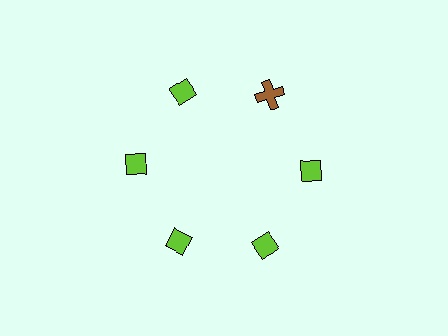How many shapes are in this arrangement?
There are 6 shapes arranged in a ring pattern.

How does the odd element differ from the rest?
It differs in both color (brown instead of lime) and shape (cross instead of diamond).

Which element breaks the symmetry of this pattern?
The brown cross at roughly the 1 o'clock position breaks the symmetry. All other shapes are lime diamonds.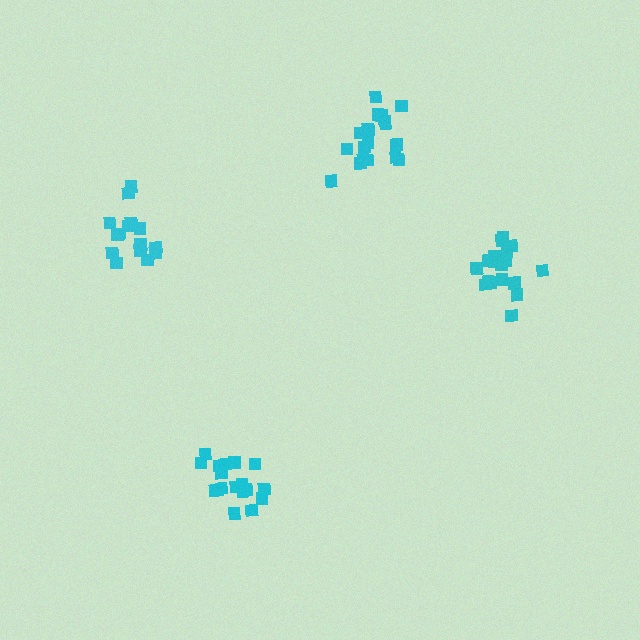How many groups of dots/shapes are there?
There are 4 groups.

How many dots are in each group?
Group 1: 18 dots, Group 2: 18 dots, Group 3: 15 dots, Group 4: 18 dots (69 total).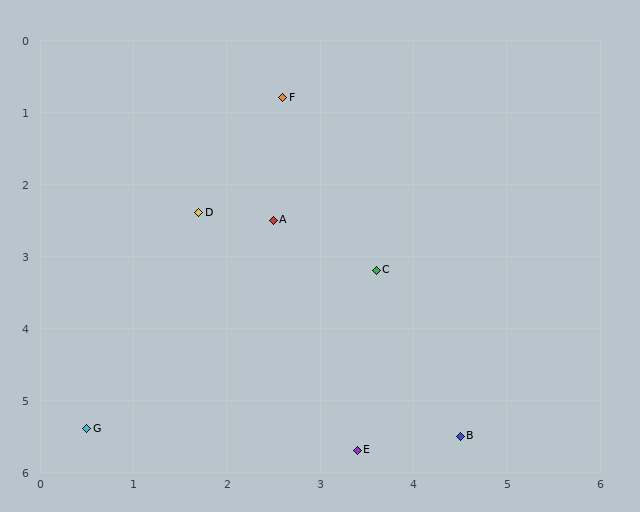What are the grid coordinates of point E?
Point E is at approximately (3.4, 5.7).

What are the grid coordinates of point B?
Point B is at approximately (4.5, 5.5).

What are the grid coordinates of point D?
Point D is at approximately (1.7, 2.4).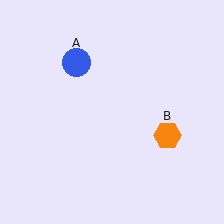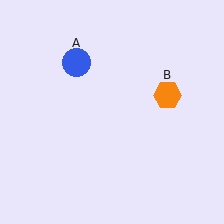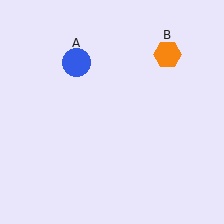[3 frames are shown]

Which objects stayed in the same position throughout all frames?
Blue circle (object A) remained stationary.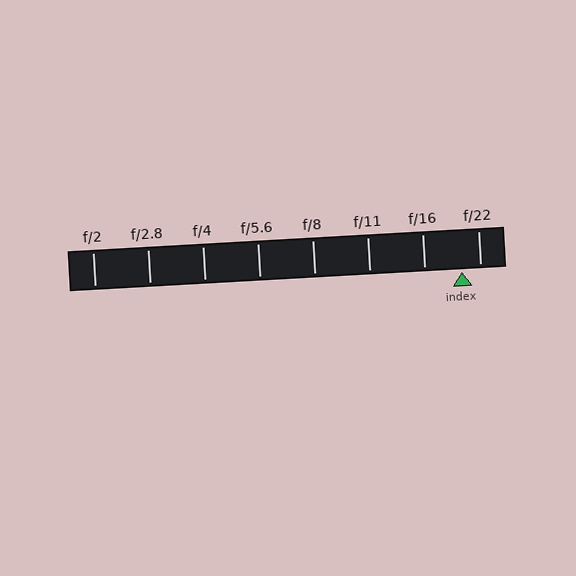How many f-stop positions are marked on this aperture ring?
There are 8 f-stop positions marked.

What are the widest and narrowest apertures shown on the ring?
The widest aperture shown is f/2 and the narrowest is f/22.